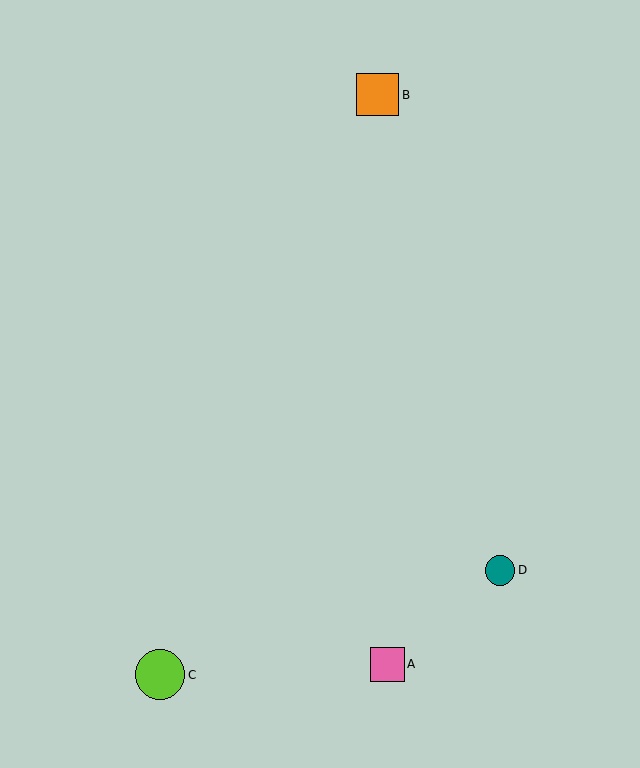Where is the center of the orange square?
The center of the orange square is at (377, 95).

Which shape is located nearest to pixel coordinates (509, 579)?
The teal circle (labeled D) at (500, 570) is nearest to that location.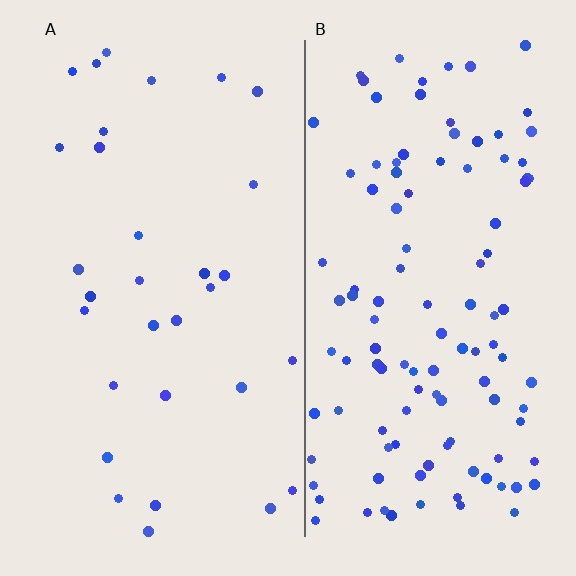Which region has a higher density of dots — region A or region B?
B (the right).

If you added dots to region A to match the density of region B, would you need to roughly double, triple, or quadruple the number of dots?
Approximately quadruple.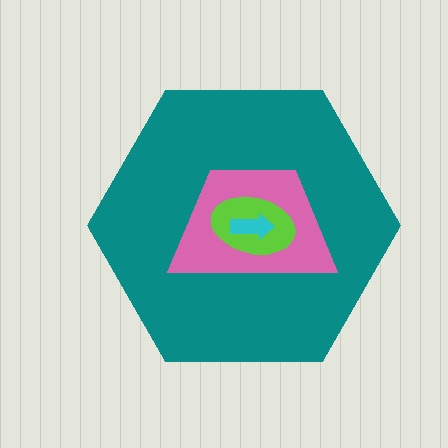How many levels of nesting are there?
4.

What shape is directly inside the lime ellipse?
The cyan arrow.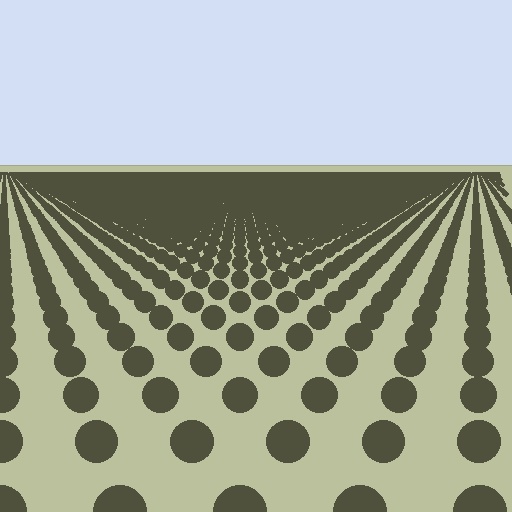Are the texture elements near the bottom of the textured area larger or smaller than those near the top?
Larger. Near the bottom, elements are closer to the viewer and appear at a bigger on-screen size.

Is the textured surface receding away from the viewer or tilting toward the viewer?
The surface is receding away from the viewer. Texture elements get smaller and denser toward the top.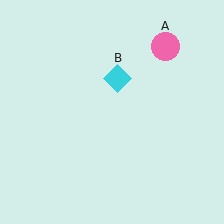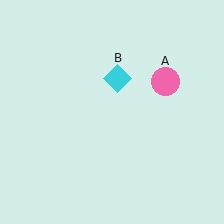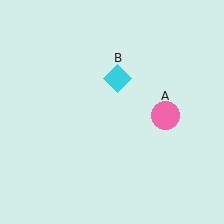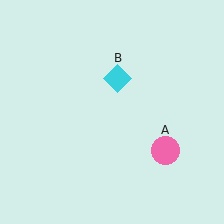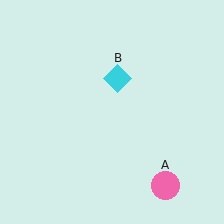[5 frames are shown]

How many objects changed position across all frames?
1 object changed position: pink circle (object A).